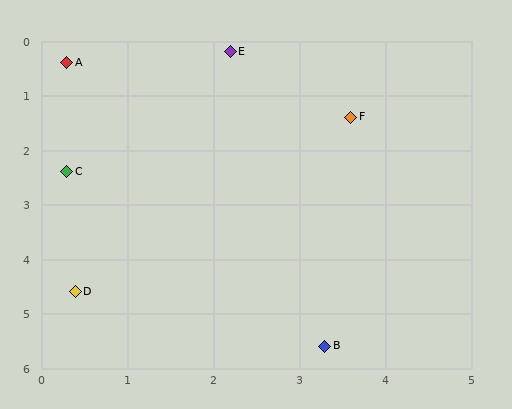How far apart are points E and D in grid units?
Points E and D are about 4.8 grid units apart.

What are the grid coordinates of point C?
Point C is at approximately (0.3, 2.4).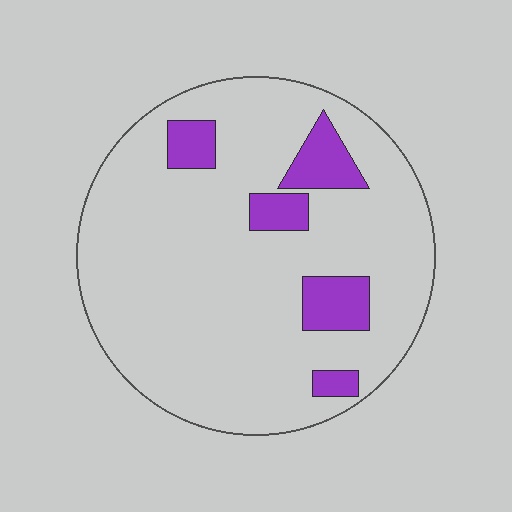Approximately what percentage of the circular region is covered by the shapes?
Approximately 15%.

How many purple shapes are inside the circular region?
5.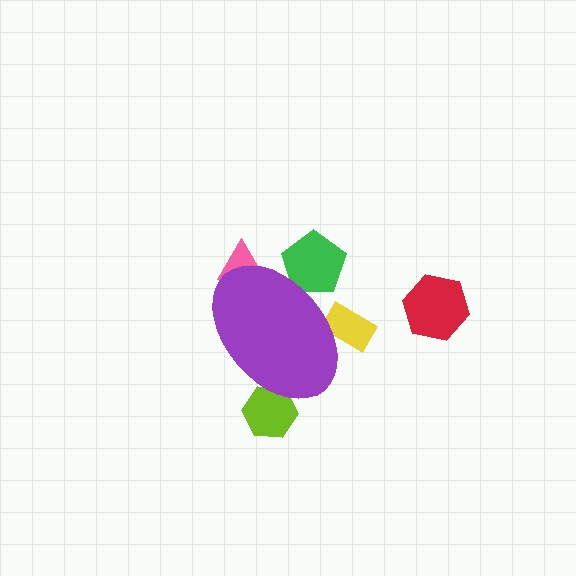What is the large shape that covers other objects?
A purple ellipse.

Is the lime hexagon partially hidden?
Yes, the lime hexagon is partially hidden behind the purple ellipse.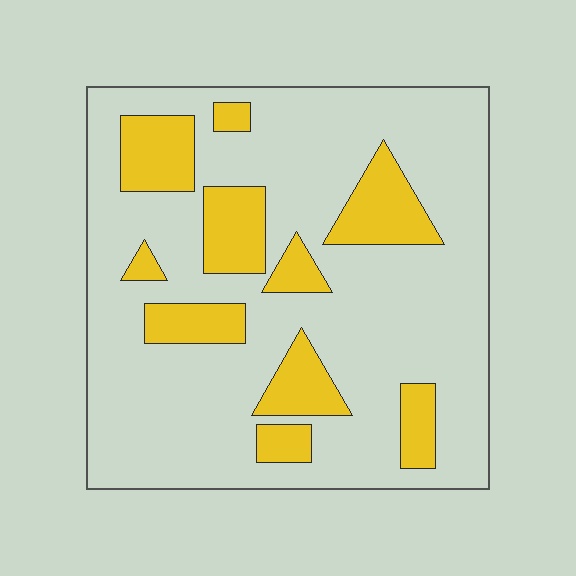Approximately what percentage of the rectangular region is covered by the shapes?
Approximately 20%.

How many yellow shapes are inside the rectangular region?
10.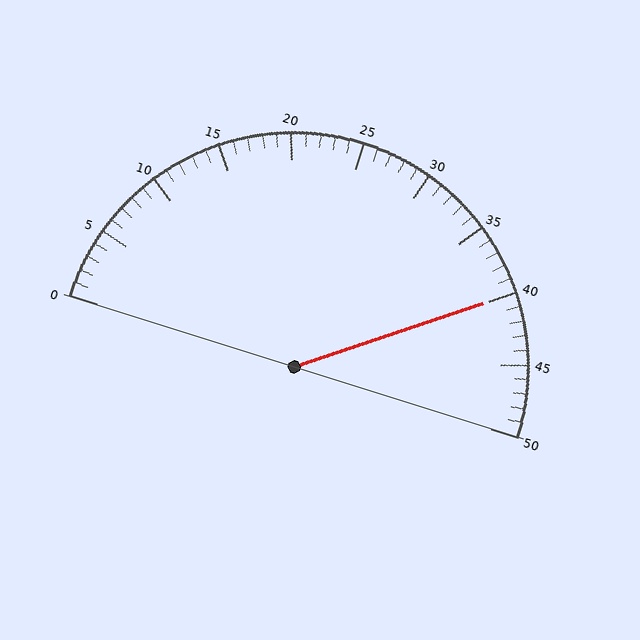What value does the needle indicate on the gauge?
The needle indicates approximately 40.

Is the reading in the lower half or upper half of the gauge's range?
The reading is in the upper half of the range (0 to 50).